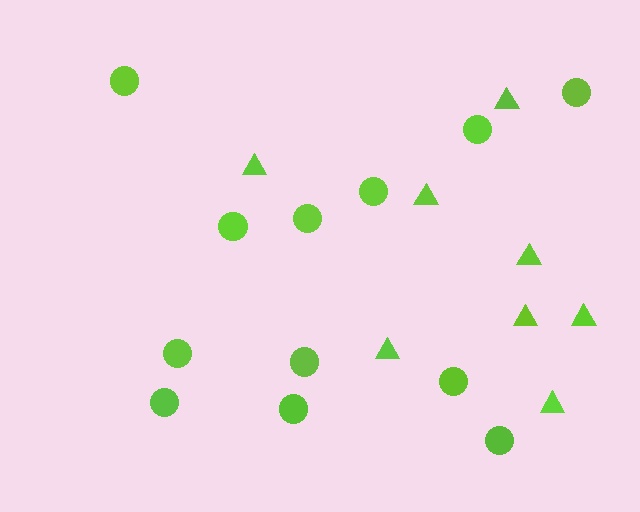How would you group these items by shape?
There are 2 groups: one group of circles (12) and one group of triangles (8).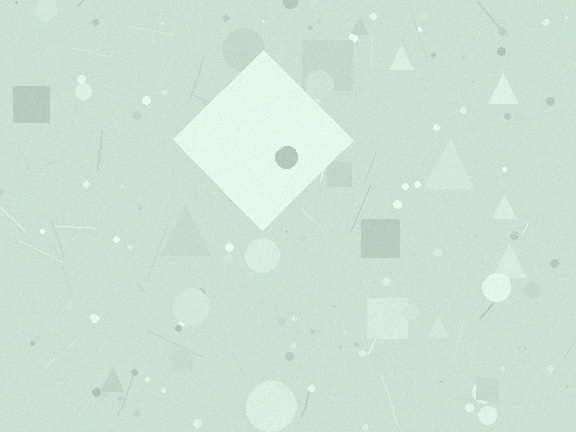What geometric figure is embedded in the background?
A diamond is embedded in the background.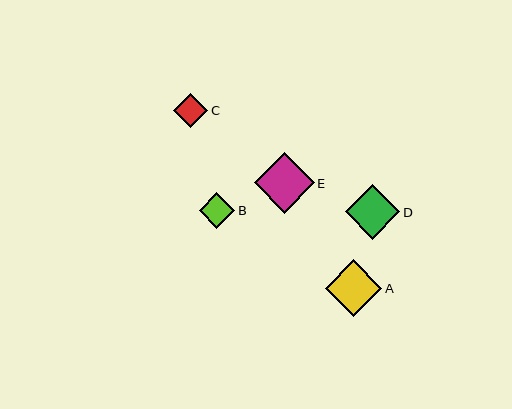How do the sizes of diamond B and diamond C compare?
Diamond B and diamond C are approximately the same size.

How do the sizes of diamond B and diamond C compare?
Diamond B and diamond C are approximately the same size.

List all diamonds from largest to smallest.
From largest to smallest: E, A, D, B, C.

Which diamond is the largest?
Diamond E is the largest with a size of approximately 60 pixels.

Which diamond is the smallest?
Diamond C is the smallest with a size of approximately 34 pixels.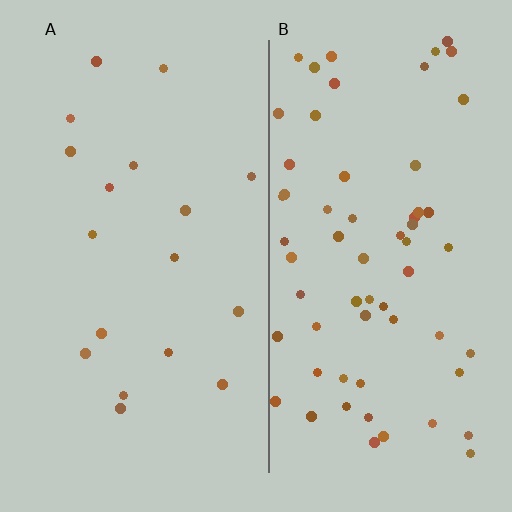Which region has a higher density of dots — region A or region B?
B (the right).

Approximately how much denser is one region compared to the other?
Approximately 3.5× — region B over region A.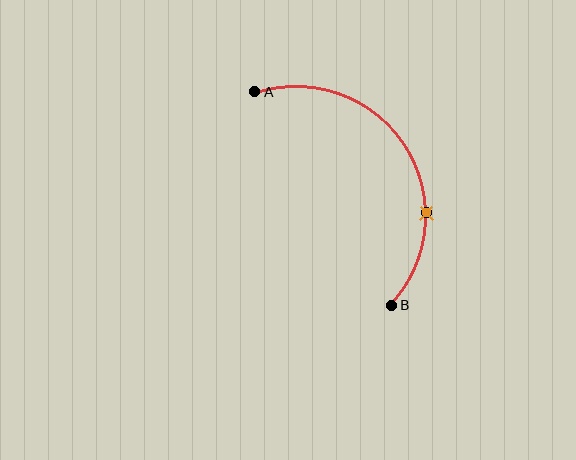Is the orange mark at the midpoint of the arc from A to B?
No. The orange mark lies on the arc but is closer to endpoint B. The arc midpoint would be at the point on the curve equidistant along the arc from both A and B.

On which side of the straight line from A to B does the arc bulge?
The arc bulges to the right of the straight line connecting A and B.